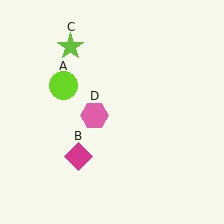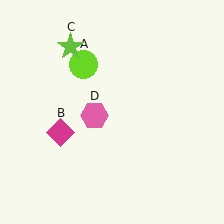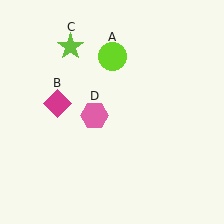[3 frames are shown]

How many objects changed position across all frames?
2 objects changed position: lime circle (object A), magenta diamond (object B).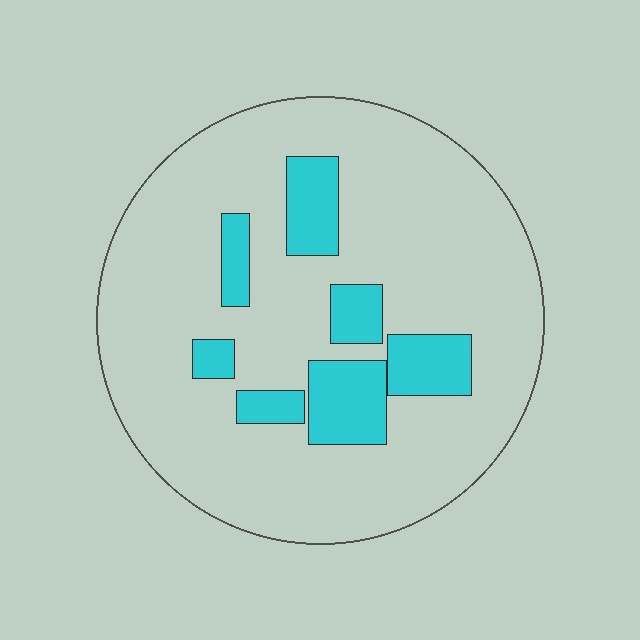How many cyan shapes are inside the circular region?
7.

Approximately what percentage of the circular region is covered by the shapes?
Approximately 15%.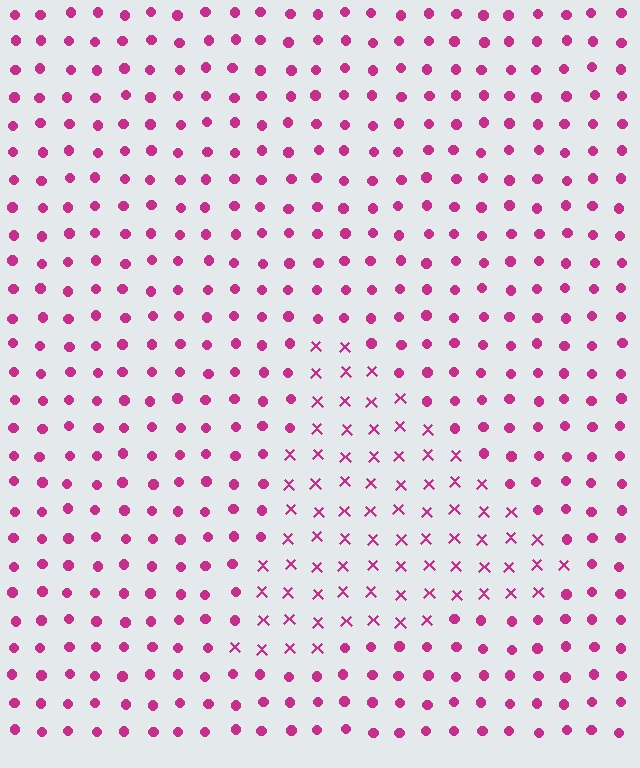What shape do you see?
I see a triangle.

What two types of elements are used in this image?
The image uses X marks inside the triangle region and circles outside it.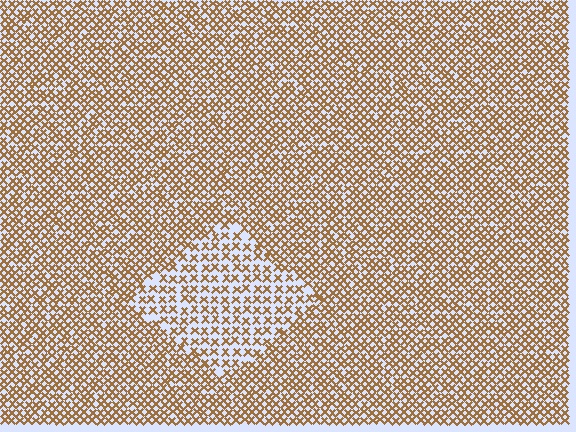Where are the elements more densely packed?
The elements are more densely packed outside the diamond boundary.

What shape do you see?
I see a diamond.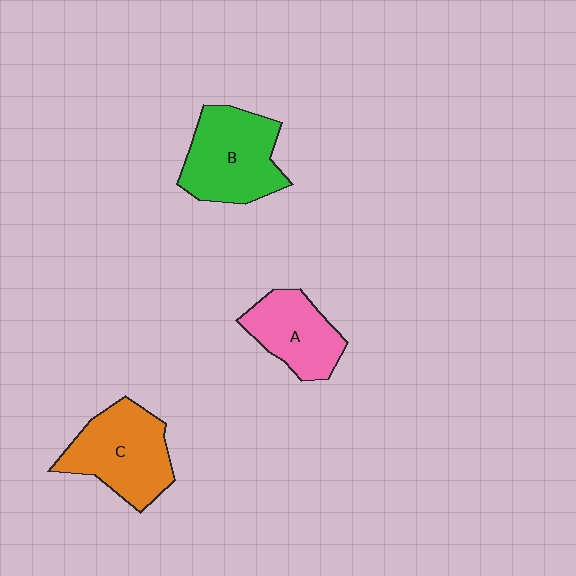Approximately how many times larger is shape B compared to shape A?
Approximately 1.3 times.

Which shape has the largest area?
Shape B (green).